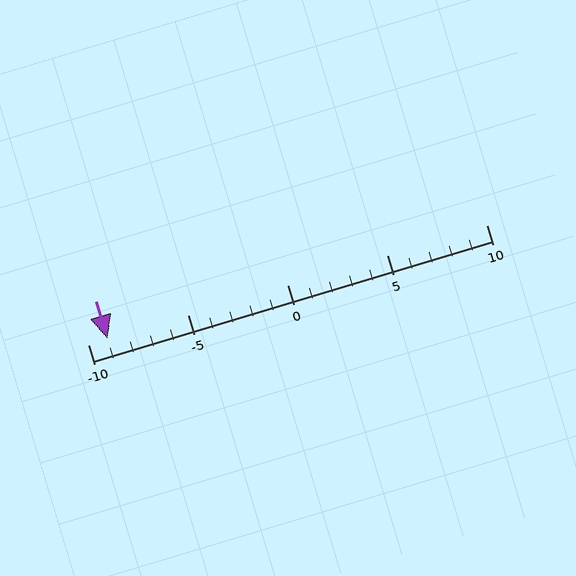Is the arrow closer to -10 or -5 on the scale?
The arrow is closer to -10.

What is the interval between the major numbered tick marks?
The major tick marks are spaced 5 units apart.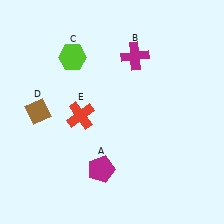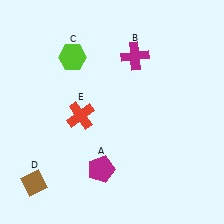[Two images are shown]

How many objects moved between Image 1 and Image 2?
1 object moved between the two images.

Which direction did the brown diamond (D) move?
The brown diamond (D) moved down.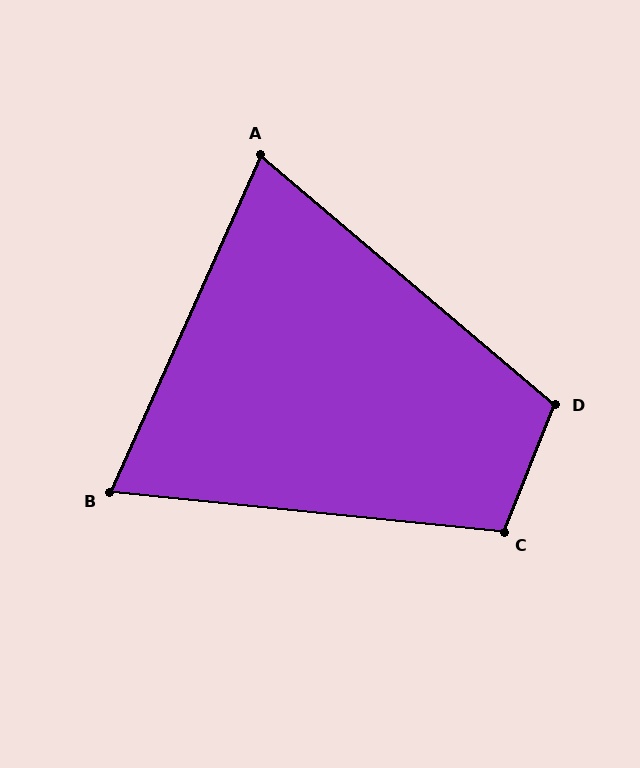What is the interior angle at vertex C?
Approximately 106 degrees (obtuse).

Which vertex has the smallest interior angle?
B, at approximately 72 degrees.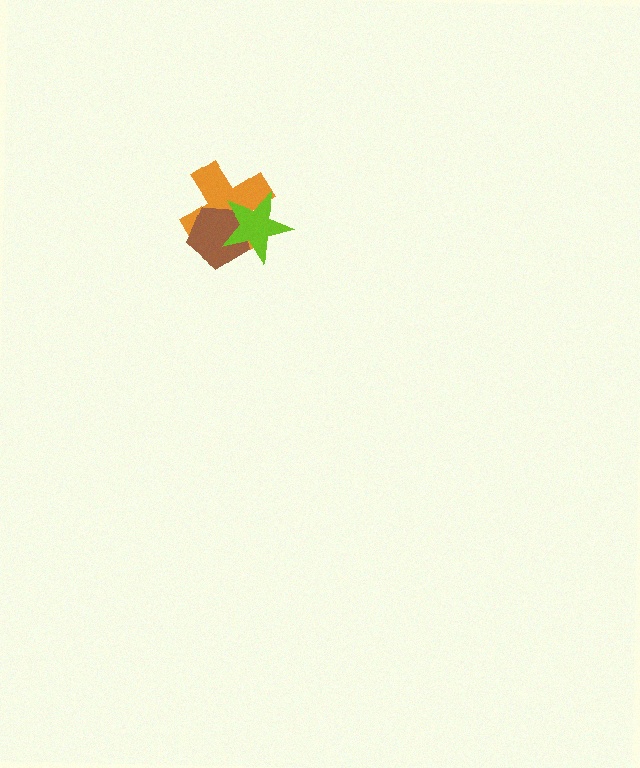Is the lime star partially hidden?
No, no other shape covers it.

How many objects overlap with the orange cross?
2 objects overlap with the orange cross.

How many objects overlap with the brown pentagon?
2 objects overlap with the brown pentagon.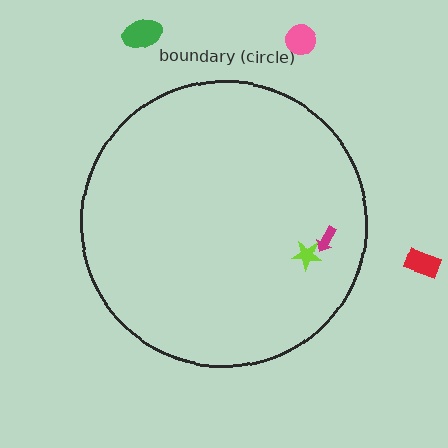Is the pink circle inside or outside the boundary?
Outside.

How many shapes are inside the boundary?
2 inside, 3 outside.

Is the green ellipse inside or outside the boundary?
Outside.